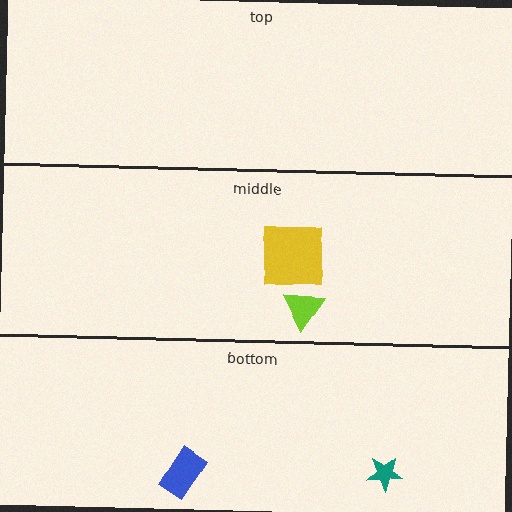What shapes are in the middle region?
The yellow square, the lime triangle.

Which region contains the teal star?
The bottom region.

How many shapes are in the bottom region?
2.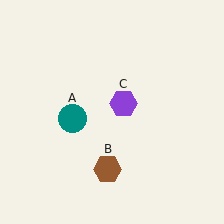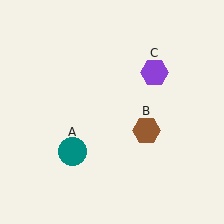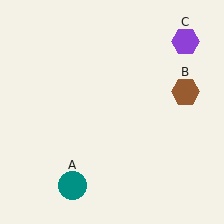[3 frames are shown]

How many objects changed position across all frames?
3 objects changed position: teal circle (object A), brown hexagon (object B), purple hexagon (object C).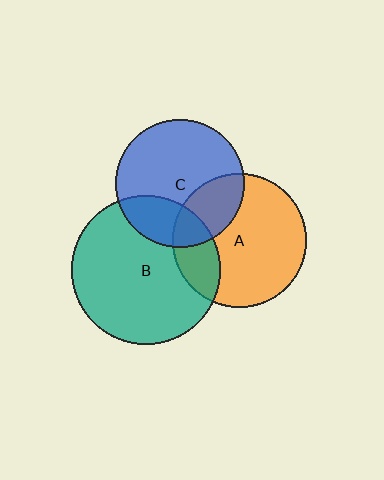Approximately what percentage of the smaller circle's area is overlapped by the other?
Approximately 25%.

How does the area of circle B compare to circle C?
Approximately 1.4 times.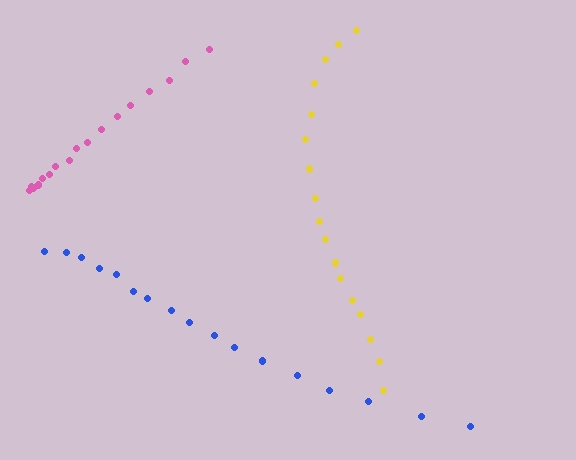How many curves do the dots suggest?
There are 3 distinct paths.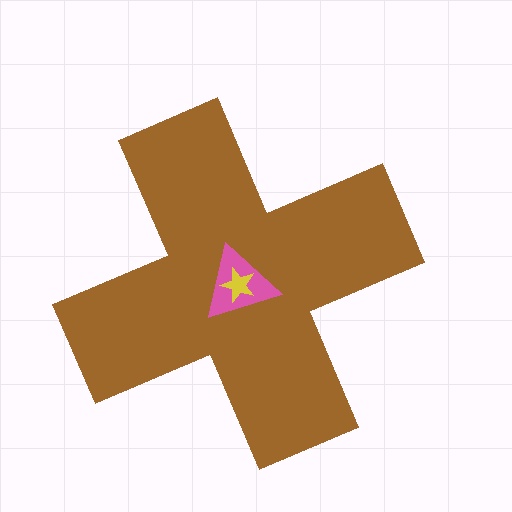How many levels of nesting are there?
3.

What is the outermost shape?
The brown cross.